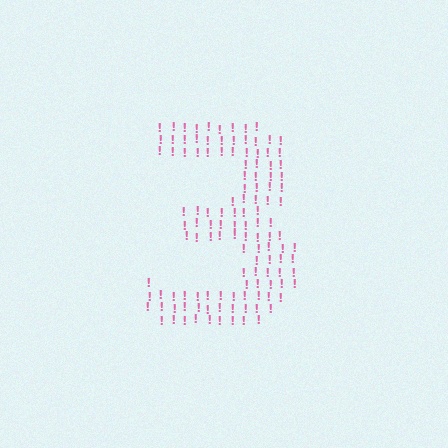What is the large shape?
The large shape is the digit 3.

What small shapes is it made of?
It is made of small exclamation marks.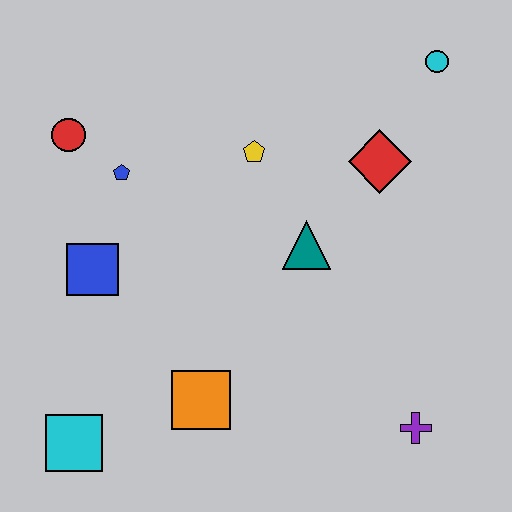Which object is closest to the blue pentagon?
The red circle is closest to the blue pentagon.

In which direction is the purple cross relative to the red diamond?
The purple cross is below the red diamond.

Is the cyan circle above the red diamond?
Yes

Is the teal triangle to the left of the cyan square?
No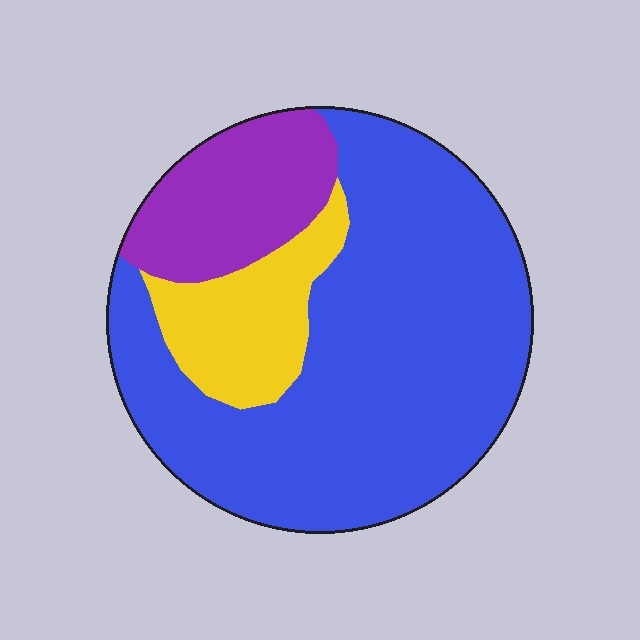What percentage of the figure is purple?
Purple takes up about one sixth (1/6) of the figure.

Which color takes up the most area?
Blue, at roughly 70%.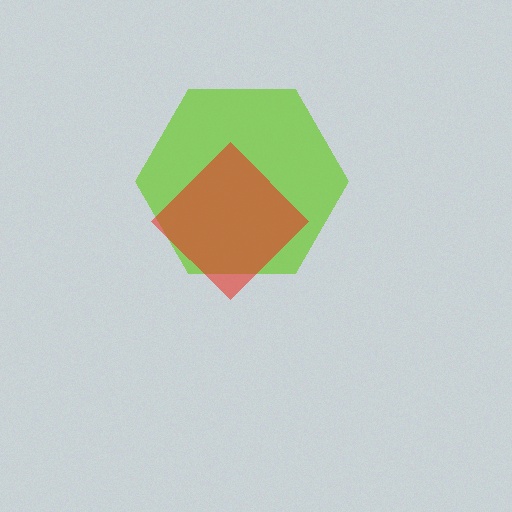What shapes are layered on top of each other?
The layered shapes are: a lime hexagon, a red diamond.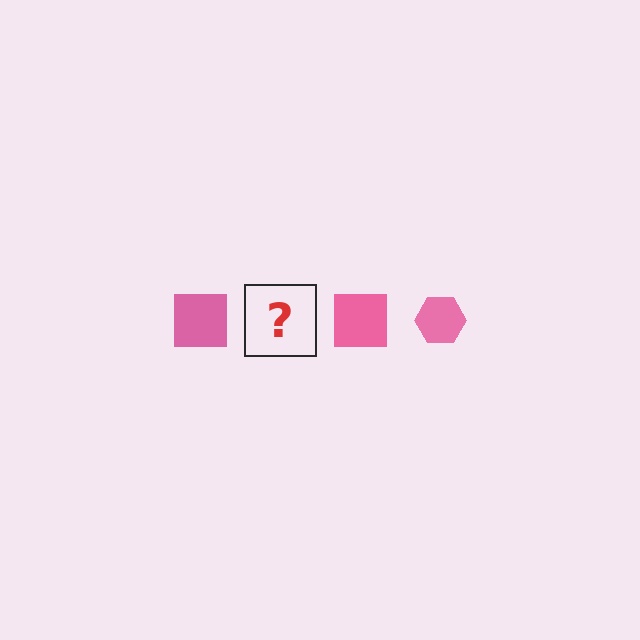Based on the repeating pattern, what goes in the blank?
The blank should be a pink hexagon.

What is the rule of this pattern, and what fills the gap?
The rule is that the pattern cycles through square, hexagon shapes in pink. The gap should be filled with a pink hexagon.